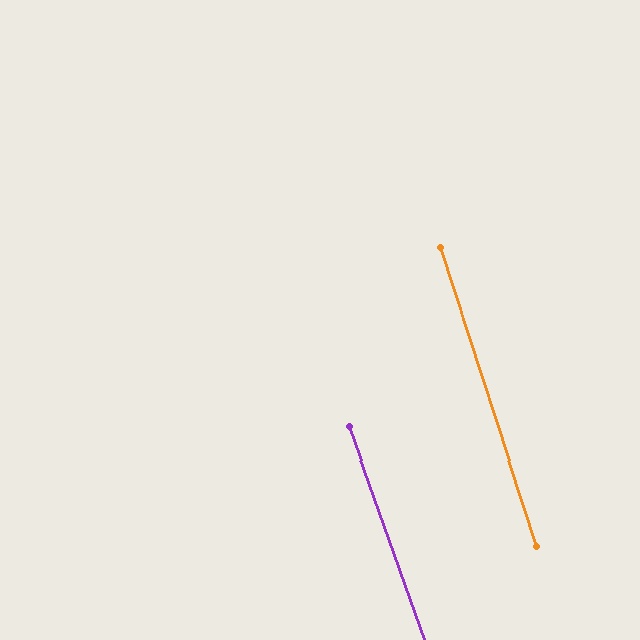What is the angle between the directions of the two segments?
Approximately 2 degrees.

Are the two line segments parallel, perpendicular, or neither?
Parallel — their directions differ by only 1.7°.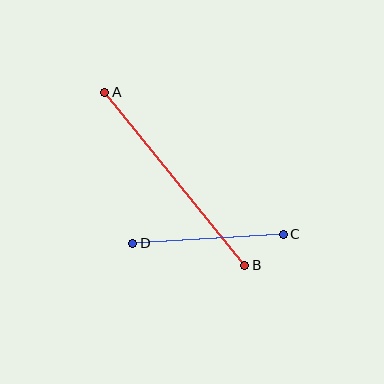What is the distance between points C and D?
The distance is approximately 151 pixels.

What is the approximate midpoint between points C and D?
The midpoint is at approximately (208, 239) pixels.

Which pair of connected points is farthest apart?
Points A and B are farthest apart.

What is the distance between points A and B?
The distance is approximately 223 pixels.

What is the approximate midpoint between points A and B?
The midpoint is at approximately (175, 179) pixels.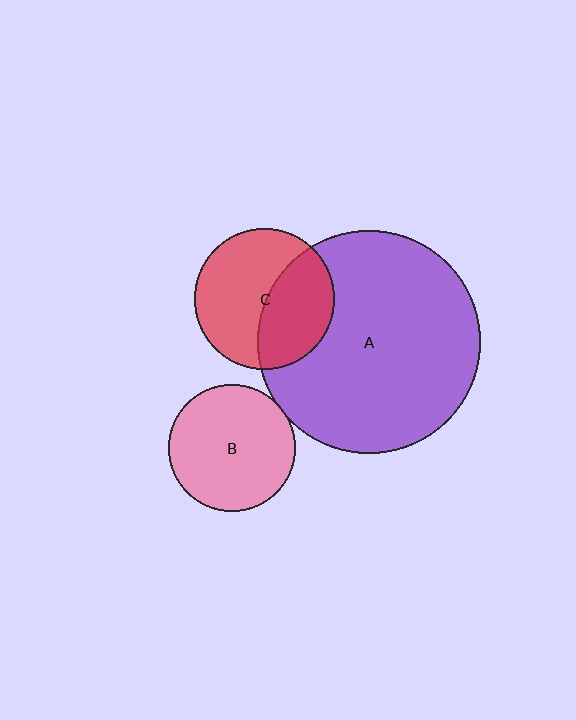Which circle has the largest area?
Circle A (purple).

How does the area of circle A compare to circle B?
Approximately 3.1 times.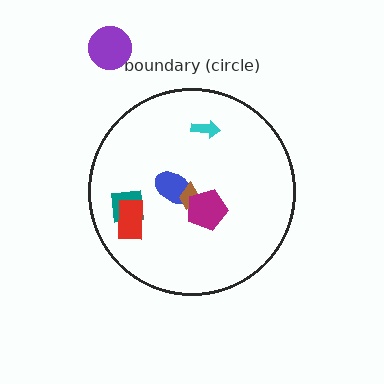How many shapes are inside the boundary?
6 inside, 1 outside.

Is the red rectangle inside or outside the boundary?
Inside.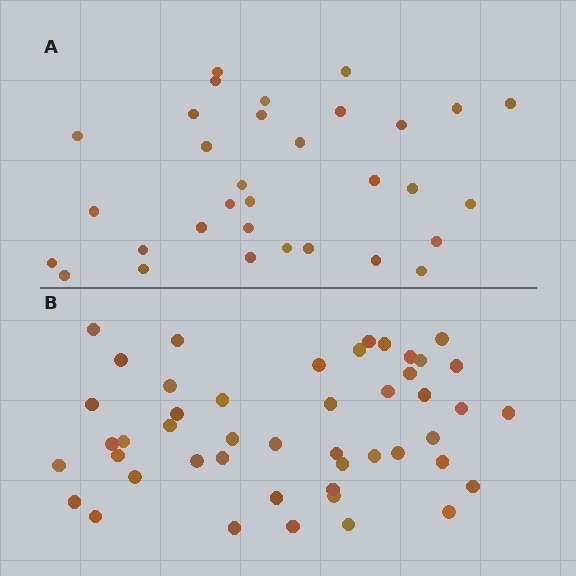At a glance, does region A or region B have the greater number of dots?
Region B (the bottom region) has more dots.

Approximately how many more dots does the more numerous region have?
Region B has approximately 15 more dots than region A.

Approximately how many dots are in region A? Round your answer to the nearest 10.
About 30 dots. (The exact count is 32, which rounds to 30.)